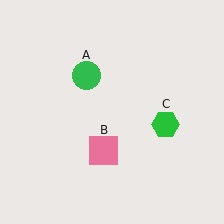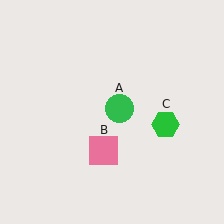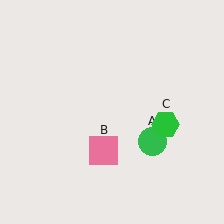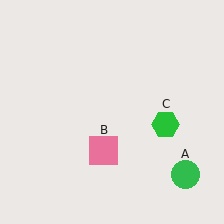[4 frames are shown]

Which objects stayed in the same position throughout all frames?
Pink square (object B) and green hexagon (object C) remained stationary.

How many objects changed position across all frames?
1 object changed position: green circle (object A).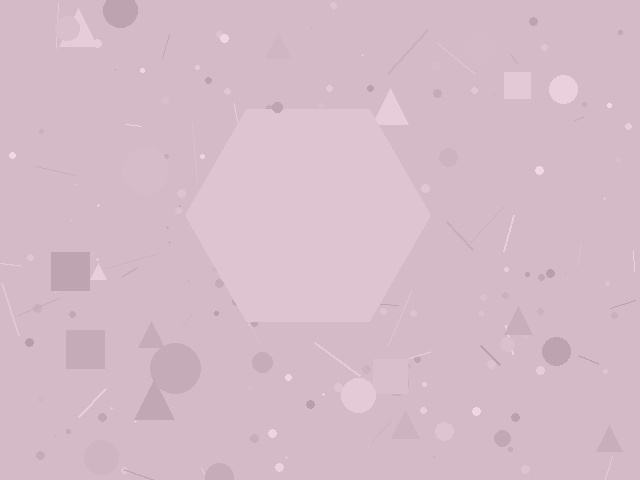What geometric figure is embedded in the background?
A hexagon is embedded in the background.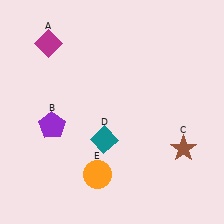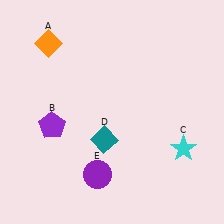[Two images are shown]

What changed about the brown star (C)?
In Image 1, C is brown. In Image 2, it changed to cyan.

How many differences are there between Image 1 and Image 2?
There are 3 differences between the two images.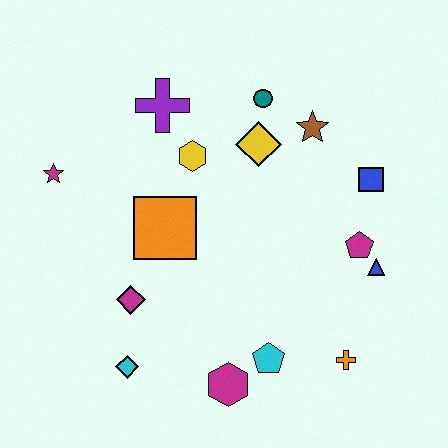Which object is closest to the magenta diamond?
The cyan diamond is closest to the magenta diamond.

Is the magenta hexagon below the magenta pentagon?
Yes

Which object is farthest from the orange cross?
The magenta star is farthest from the orange cross.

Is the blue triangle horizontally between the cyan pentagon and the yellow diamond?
No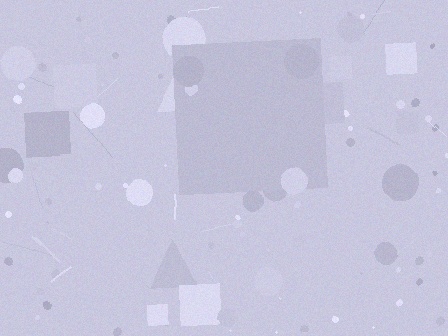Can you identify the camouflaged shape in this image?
The camouflaged shape is a square.